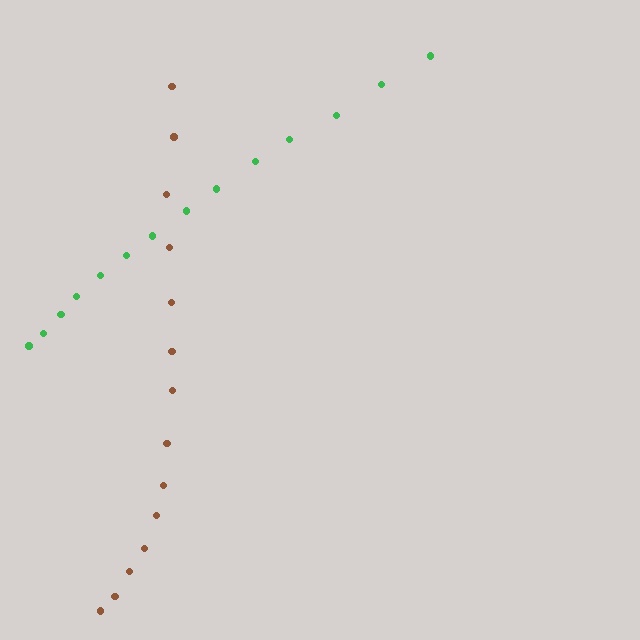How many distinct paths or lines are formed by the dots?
There are 2 distinct paths.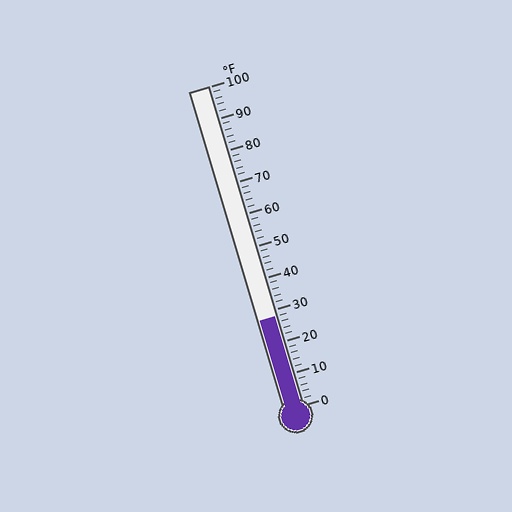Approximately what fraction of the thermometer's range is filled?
The thermometer is filled to approximately 30% of its range.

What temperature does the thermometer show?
The thermometer shows approximately 28°F.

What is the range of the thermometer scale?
The thermometer scale ranges from 0°F to 100°F.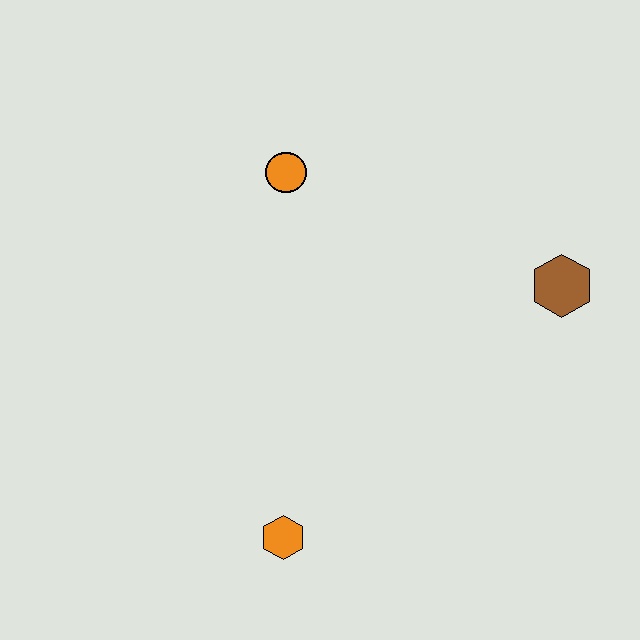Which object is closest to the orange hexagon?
The orange circle is closest to the orange hexagon.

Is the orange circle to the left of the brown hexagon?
Yes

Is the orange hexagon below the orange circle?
Yes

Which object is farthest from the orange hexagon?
The brown hexagon is farthest from the orange hexagon.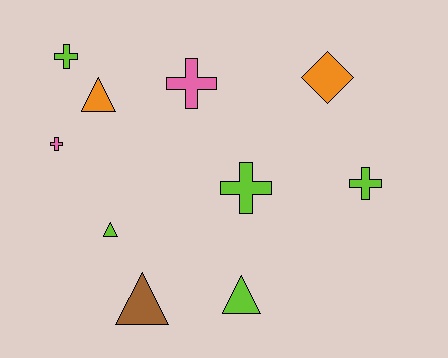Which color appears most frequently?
Lime, with 5 objects.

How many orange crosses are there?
There are no orange crosses.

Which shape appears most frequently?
Cross, with 5 objects.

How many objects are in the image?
There are 10 objects.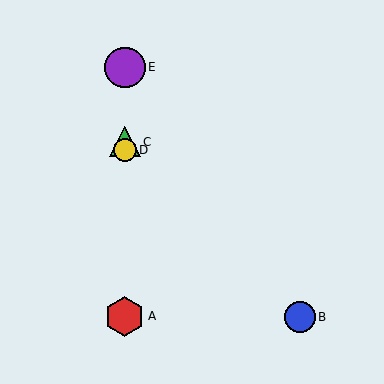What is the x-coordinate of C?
Object C is at x≈125.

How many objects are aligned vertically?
4 objects (A, C, D, E) are aligned vertically.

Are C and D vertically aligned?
Yes, both are at x≈125.